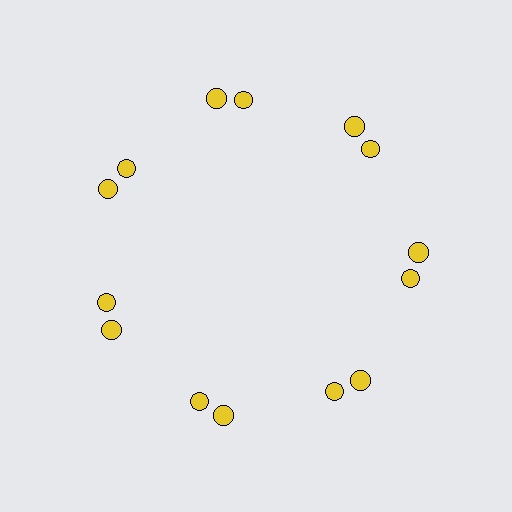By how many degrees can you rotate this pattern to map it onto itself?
The pattern maps onto itself every 51 degrees of rotation.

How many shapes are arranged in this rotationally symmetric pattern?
There are 14 shapes, arranged in 7 groups of 2.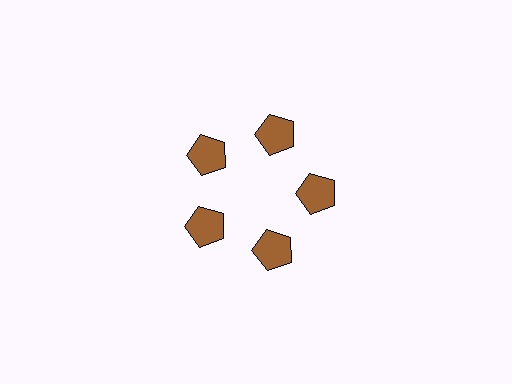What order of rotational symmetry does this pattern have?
This pattern has 5-fold rotational symmetry.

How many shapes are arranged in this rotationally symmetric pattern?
There are 5 shapes, arranged in 5 groups of 1.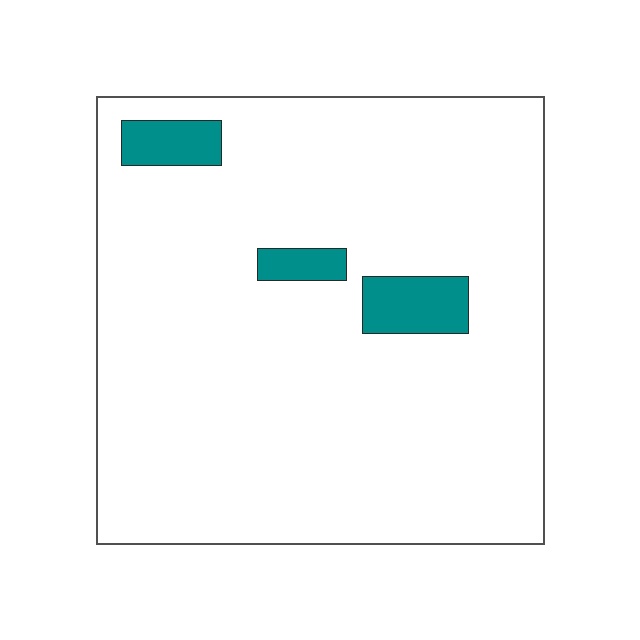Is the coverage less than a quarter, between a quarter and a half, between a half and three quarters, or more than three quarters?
Less than a quarter.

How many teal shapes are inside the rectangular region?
3.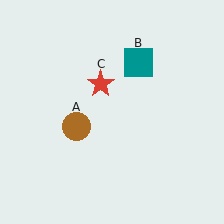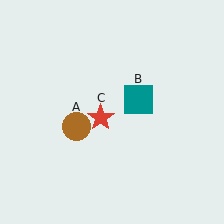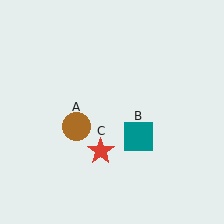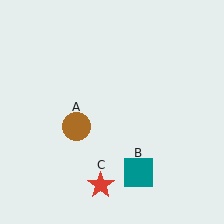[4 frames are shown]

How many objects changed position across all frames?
2 objects changed position: teal square (object B), red star (object C).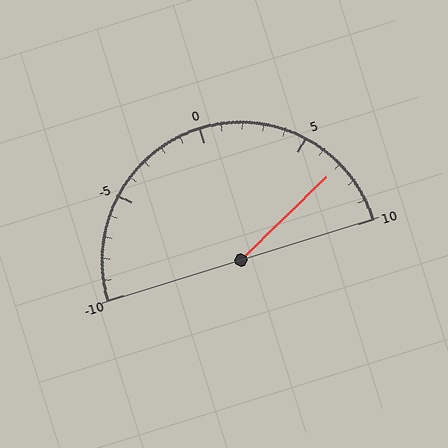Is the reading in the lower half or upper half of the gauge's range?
The reading is in the upper half of the range (-10 to 10).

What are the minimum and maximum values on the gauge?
The gauge ranges from -10 to 10.